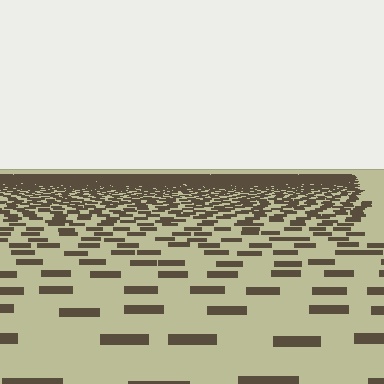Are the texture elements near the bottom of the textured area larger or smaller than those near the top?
Larger. Near the bottom, elements are closer to the viewer and appear at a bigger on-screen size.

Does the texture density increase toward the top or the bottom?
Density increases toward the top.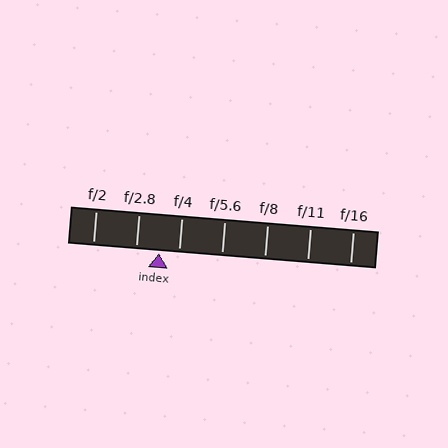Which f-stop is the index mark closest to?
The index mark is closest to f/4.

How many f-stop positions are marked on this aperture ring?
There are 7 f-stop positions marked.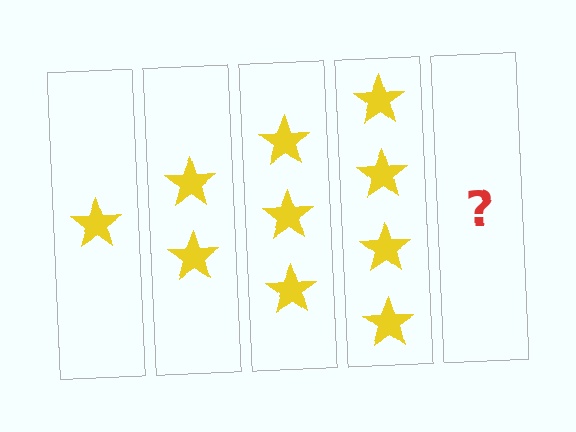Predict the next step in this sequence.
The next step is 5 stars.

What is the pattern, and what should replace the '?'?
The pattern is that each step adds one more star. The '?' should be 5 stars.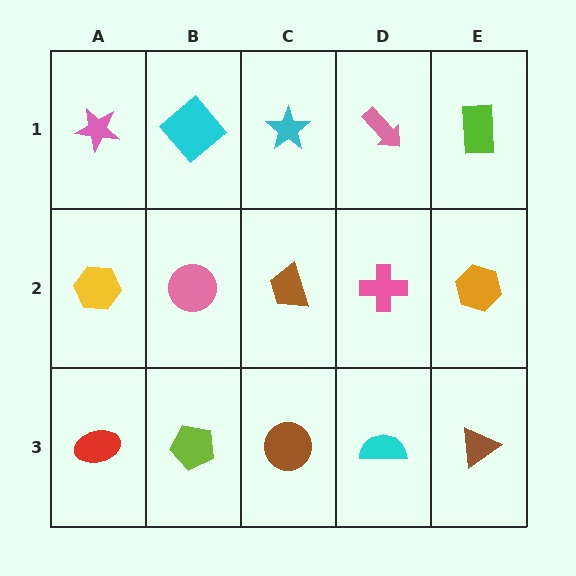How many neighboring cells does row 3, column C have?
3.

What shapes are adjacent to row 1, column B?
A pink circle (row 2, column B), a pink star (row 1, column A), a cyan star (row 1, column C).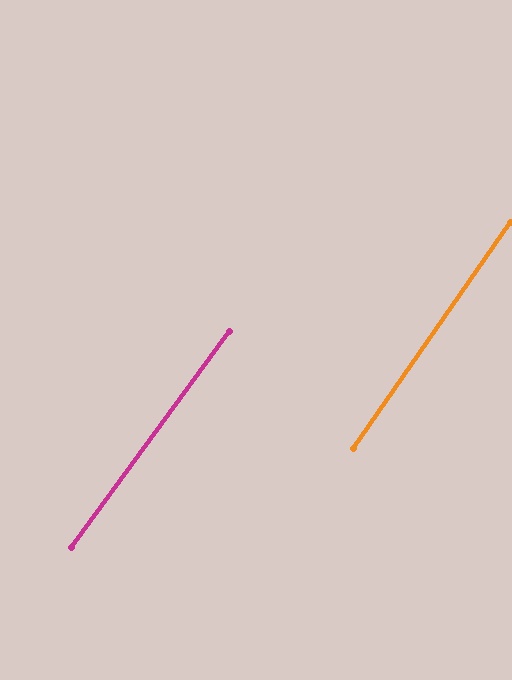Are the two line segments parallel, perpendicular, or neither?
Parallel — their directions differ by only 1.2°.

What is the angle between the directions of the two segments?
Approximately 1 degree.